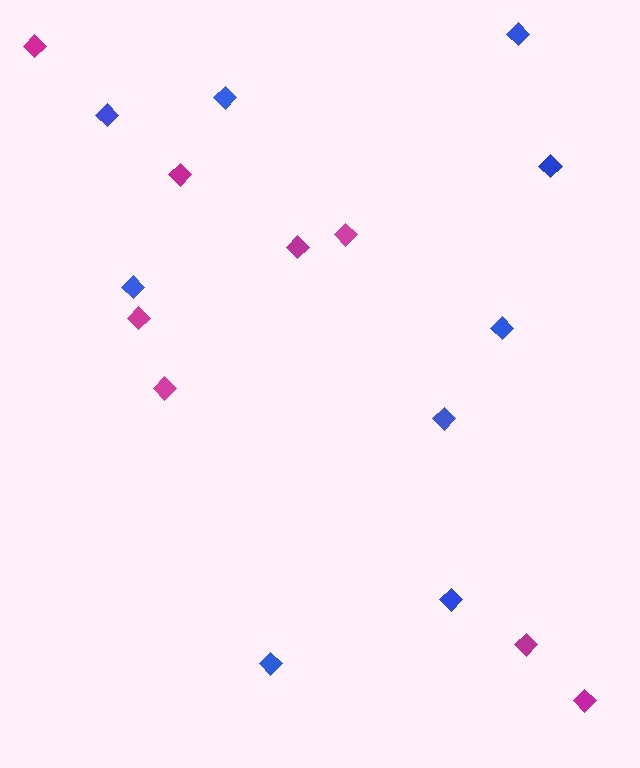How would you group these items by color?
There are 2 groups: one group of magenta diamonds (8) and one group of blue diamonds (9).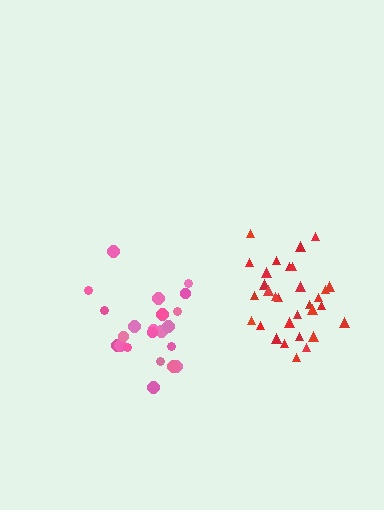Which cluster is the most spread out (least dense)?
Pink.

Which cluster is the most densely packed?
Red.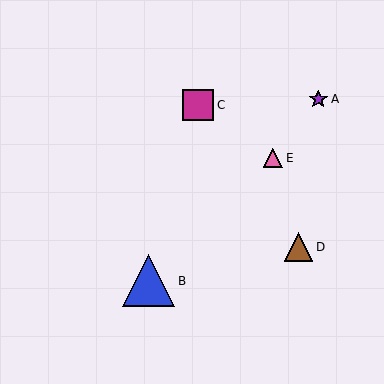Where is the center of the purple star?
The center of the purple star is at (318, 99).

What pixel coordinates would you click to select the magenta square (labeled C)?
Click at (198, 105) to select the magenta square C.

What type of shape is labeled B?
Shape B is a blue triangle.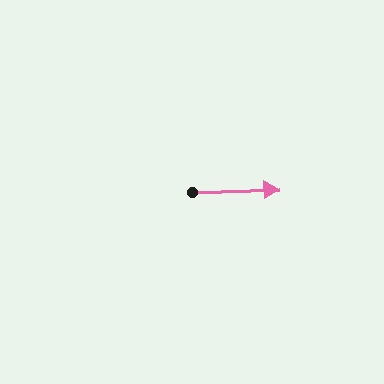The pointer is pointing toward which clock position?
Roughly 3 o'clock.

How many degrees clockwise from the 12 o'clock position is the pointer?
Approximately 88 degrees.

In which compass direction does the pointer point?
East.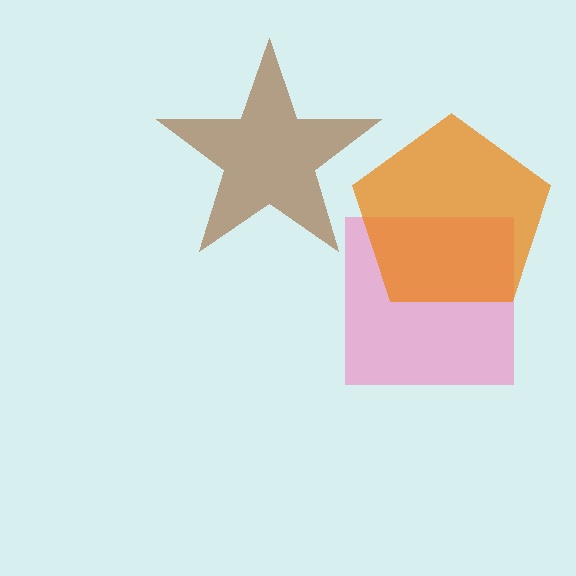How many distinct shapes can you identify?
There are 3 distinct shapes: a brown star, a pink square, an orange pentagon.